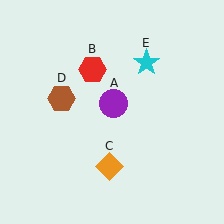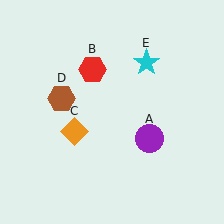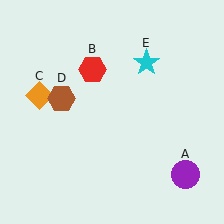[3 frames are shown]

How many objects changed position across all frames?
2 objects changed position: purple circle (object A), orange diamond (object C).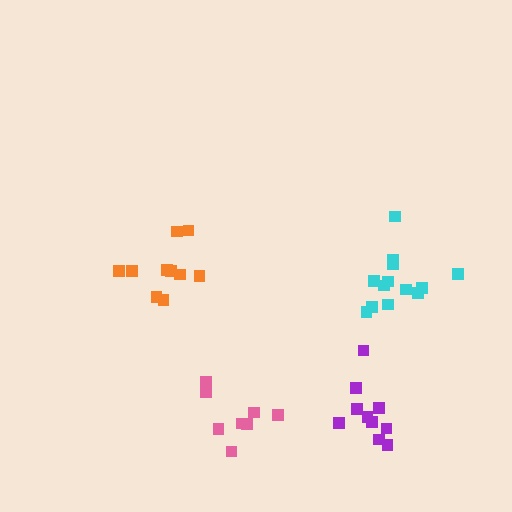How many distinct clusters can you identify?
There are 4 distinct clusters.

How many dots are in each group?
Group 1: 10 dots, Group 2: 10 dots, Group 3: 13 dots, Group 4: 8 dots (41 total).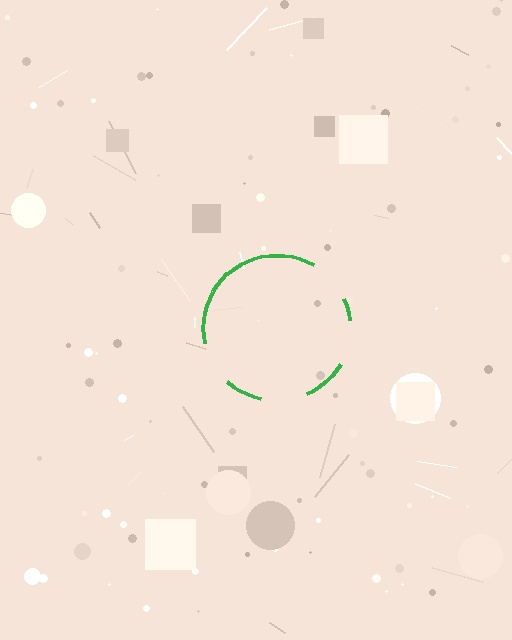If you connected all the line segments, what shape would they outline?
They would outline a circle.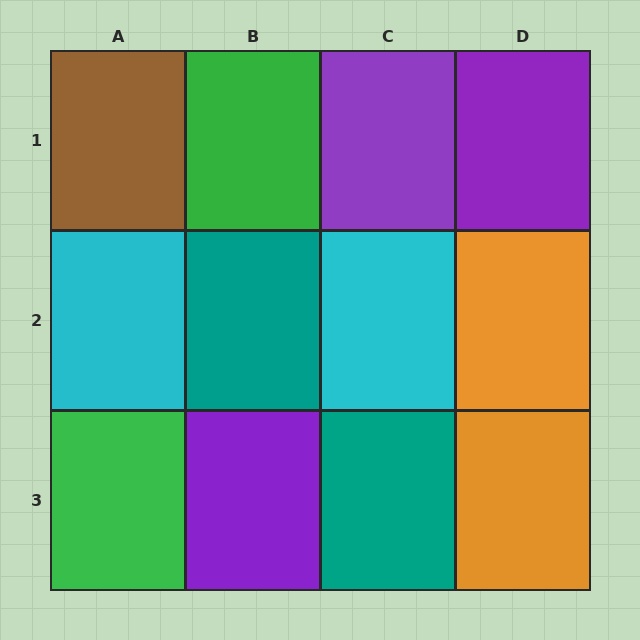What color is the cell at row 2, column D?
Orange.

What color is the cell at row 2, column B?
Teal.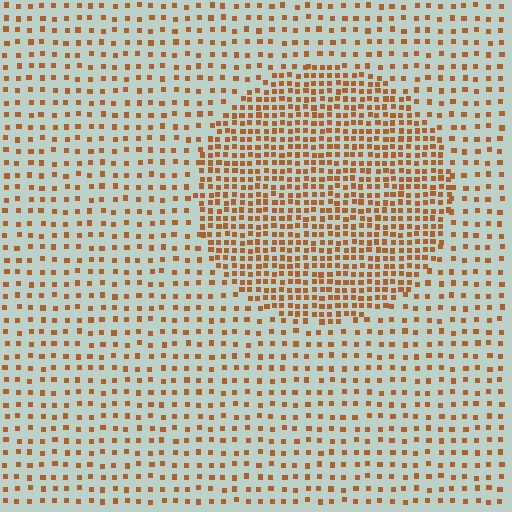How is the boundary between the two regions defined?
The boundary is defined by a change in element density (approximately 2.3x ratio). All elements are the same color, size, and shape.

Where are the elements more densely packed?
The elements are more densely packed inside the circle boundary.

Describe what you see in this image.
The image contains small brown elements arranged at two different densities. A circle-shaped region is visible where the elements are more densely packed than the surrounding area.